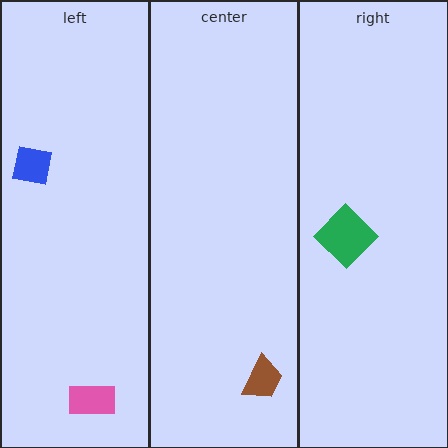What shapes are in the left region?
The pink rectangle, the blue square.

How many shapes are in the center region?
1.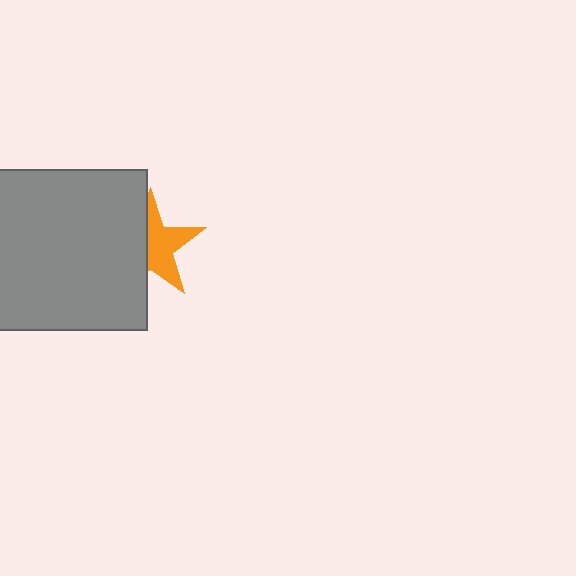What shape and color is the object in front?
The object in front is a gray square.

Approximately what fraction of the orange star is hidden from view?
Roughly 45% of the orange star is hidden behind the gray square.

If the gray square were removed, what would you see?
You would see the complete orange star.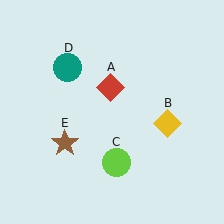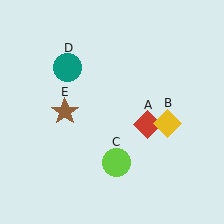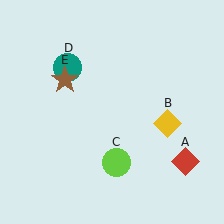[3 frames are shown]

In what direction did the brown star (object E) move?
The brown star (object E) moved up.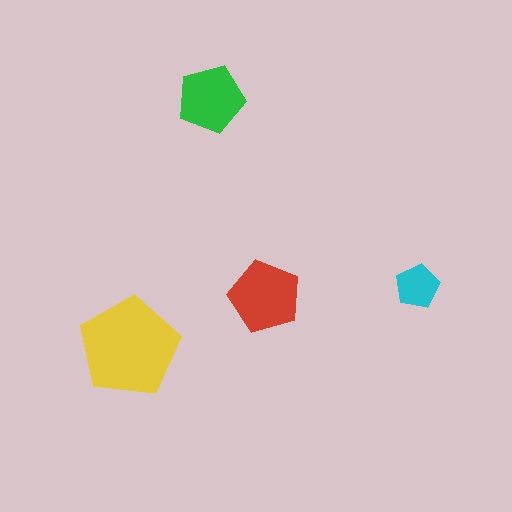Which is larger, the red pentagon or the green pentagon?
The red one.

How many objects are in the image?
There are 4 objects in the image.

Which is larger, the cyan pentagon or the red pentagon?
The red one.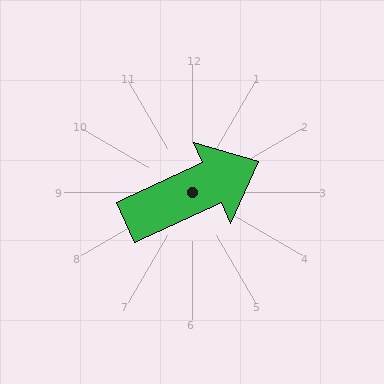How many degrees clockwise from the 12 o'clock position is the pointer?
Approximately 66 degrees.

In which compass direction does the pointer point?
Northeast.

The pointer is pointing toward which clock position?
Roughly 2 o'clock.